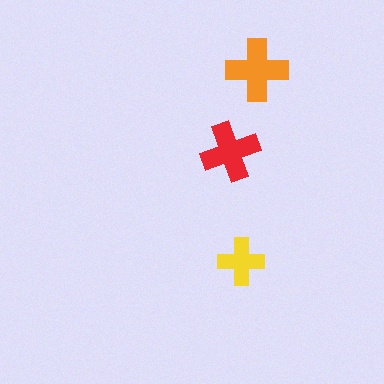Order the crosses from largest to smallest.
the orange one, the red one, the yellow one.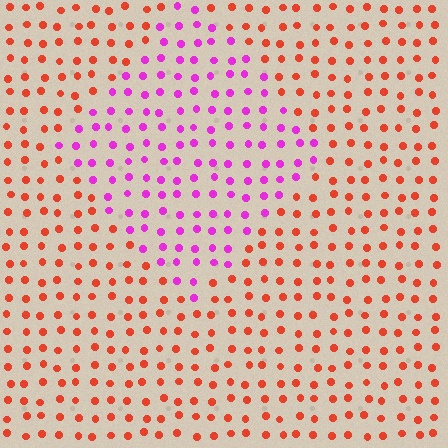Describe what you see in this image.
The image is filled with small red elements in a uniform arrangement. A diamond-shaped region is visible where the elements are tinted to a slightly different hue, forming a subtle color boundary.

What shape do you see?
I see a diamond.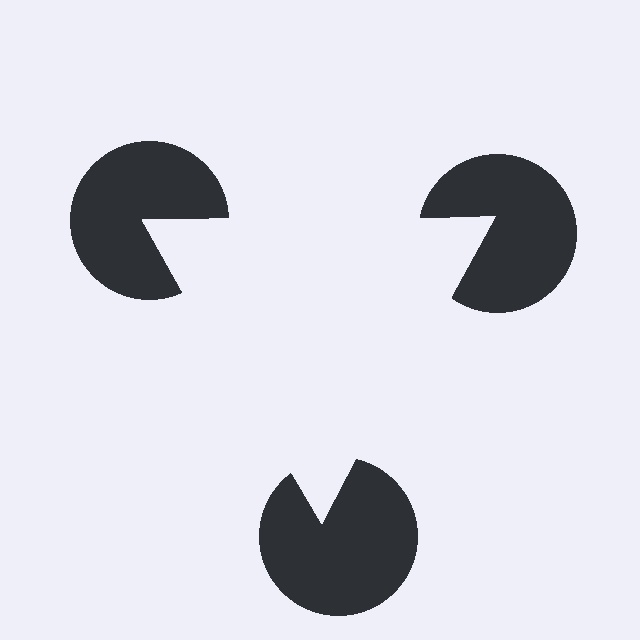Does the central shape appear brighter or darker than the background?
It typically appears slightly brighter than the background, even though no actual brightness change is drawn.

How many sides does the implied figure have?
3 sides.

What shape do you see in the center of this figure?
An illusory triangle — its edges are inferred from the aligned wedge cuts in the pac-man discs, not physically drawn.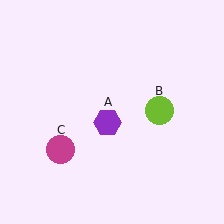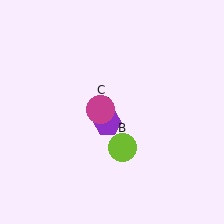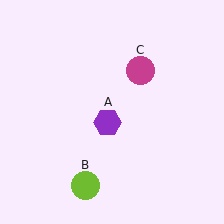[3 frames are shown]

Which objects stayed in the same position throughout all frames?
Purple hexagon (object A) remained stationary.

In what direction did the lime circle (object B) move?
The lime circle (object B) moved down and to the left.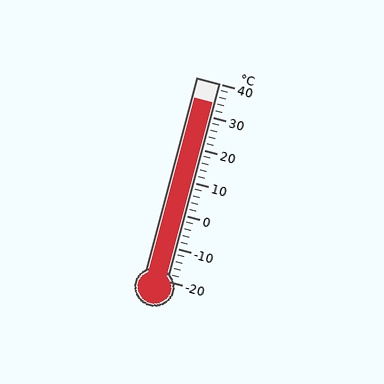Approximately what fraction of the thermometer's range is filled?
The thermometer is filled to approximately 90% of its range.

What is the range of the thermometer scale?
The thermometer scale ranges from -20°C to 40°C.